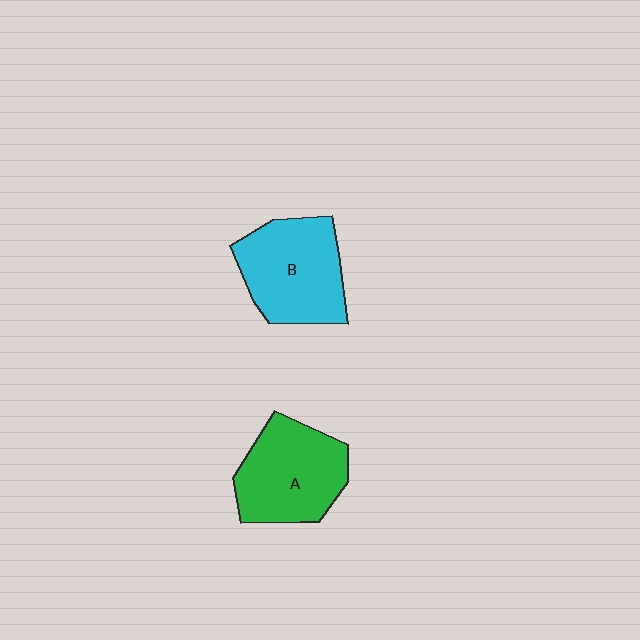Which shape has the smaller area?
Shape A (green).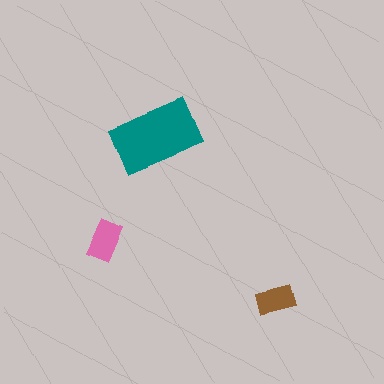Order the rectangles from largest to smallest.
the teal one, the pink one, the brown one.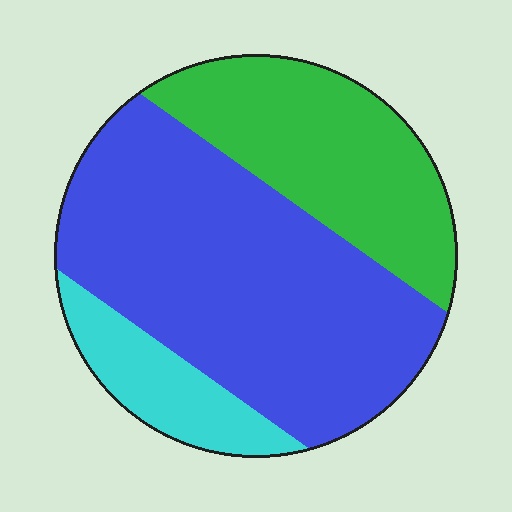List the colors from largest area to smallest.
From largest to smallest: blue, green, cyan.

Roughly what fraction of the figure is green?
Green covers about 30% of the figure.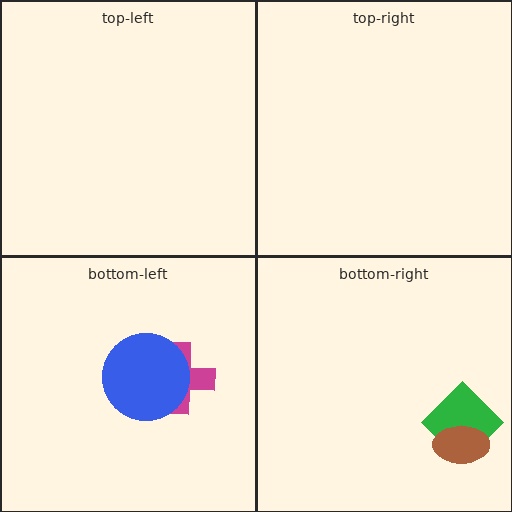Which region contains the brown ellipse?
The bottom-right region.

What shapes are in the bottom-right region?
The green diamond, the brown ellipse.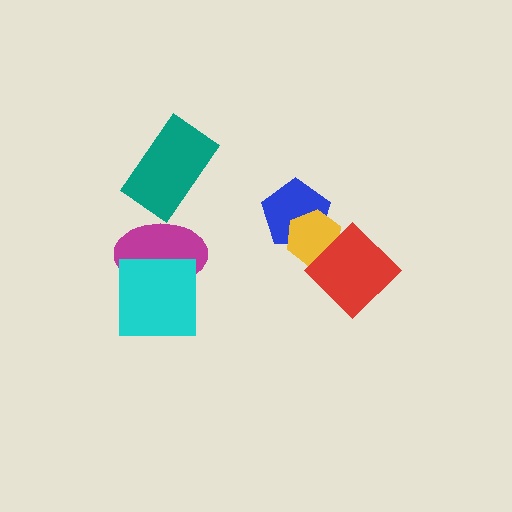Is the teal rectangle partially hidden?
No, no other shape covers it.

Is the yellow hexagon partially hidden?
Yes, it is partially covered by another shape.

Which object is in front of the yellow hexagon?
The red diamond is in front of the yellow hexagon.